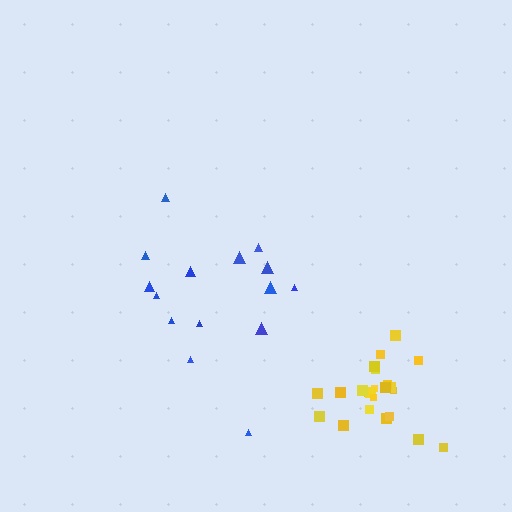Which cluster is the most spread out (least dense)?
Blue.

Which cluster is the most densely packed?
Yellow.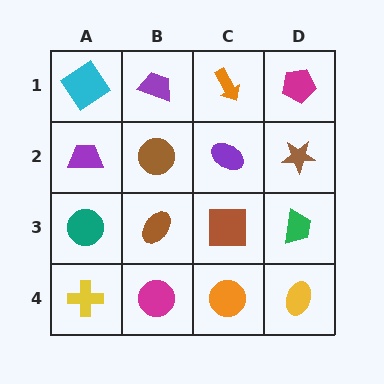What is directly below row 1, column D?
A brown star.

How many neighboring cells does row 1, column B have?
3.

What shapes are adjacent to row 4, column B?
A brown ellipse (row 3, column B), a yellow cross (row 4, column A), an orange circle (row 4, column C).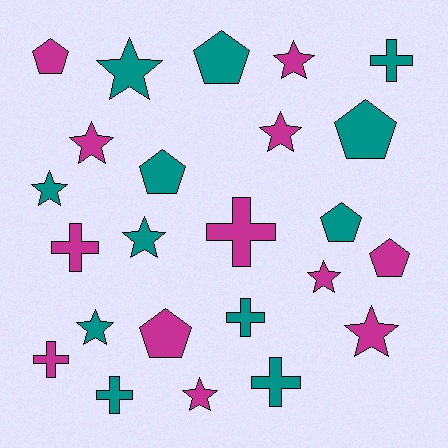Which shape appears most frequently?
Star, with 10 objects.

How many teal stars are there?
There are 4 teal stars.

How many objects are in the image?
There are 24 objects.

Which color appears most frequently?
Magenta, with 12 objects.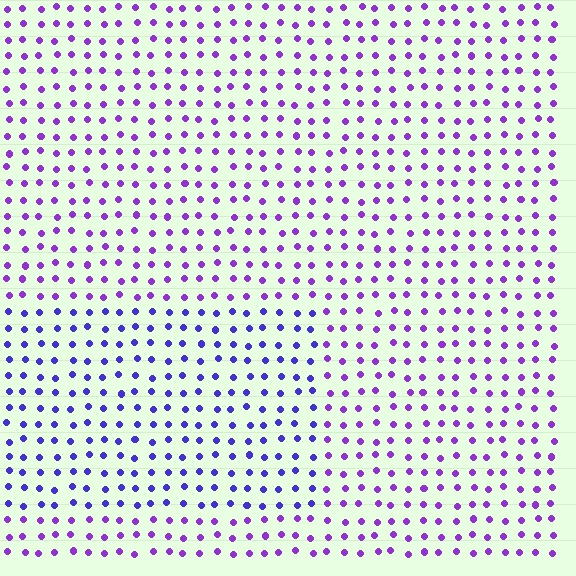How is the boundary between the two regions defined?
The boundary is defined purely by a slight shift in hue (about 30 degrees). Spacing, size, and orientation are identical on both sides.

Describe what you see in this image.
The image is filled with small purple elements in a uniform arrangement. A rectangle-shaped region is visible where the elements are tinted to a slightly different hue, forming a subtle color boundary.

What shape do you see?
I see a rectangle.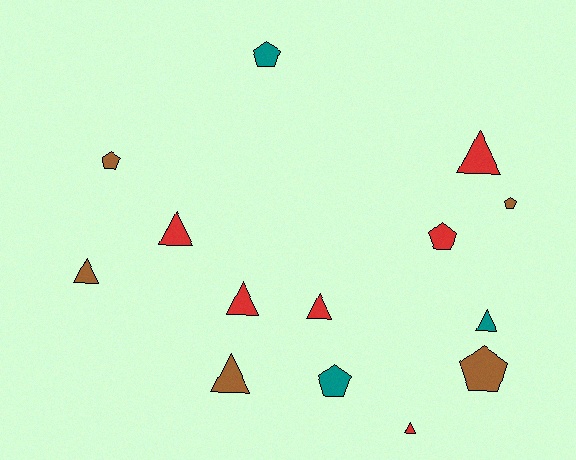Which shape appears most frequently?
Triangle, with 8 objects.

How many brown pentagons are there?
There are 3 brown pentagons.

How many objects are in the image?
There are 14 objects.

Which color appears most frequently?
Red, with 6 objects.